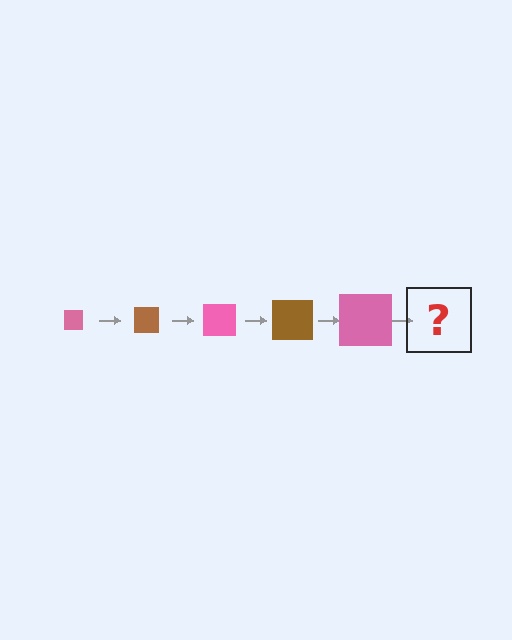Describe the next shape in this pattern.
It should be a brown square, larger than the previous one.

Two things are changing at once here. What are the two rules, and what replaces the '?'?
The two rules are that the square grows larger each step and the color cycles through pink and brown. The '?' should be a brown square, larger than the previous one.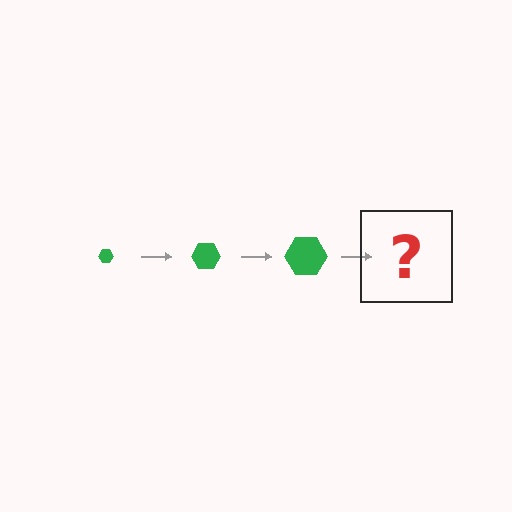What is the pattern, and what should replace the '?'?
The pattern is that the hexagon gets progressively larger each step. The '?' should be a green hexagon, larger than the previous one.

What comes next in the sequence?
The next element should be a green hexagon, larger than the previous one.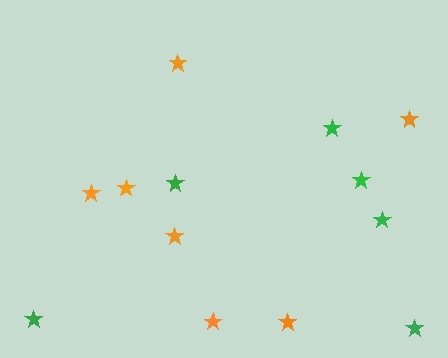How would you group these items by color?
There are 2 groups: one group of green stars (6) and one group of orange stars (7).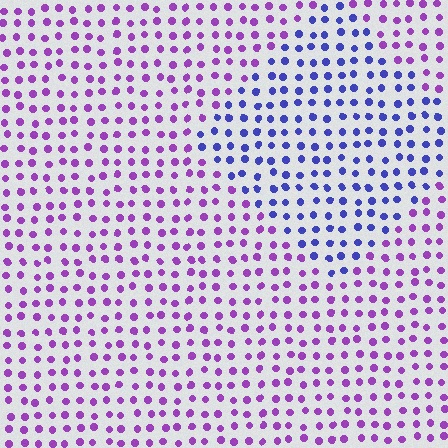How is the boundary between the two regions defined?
The boundary is defined purely by a slight shift in hue (about 47 degrees). Spacing, size, and orientation are identical on both sides.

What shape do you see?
I see a diamond.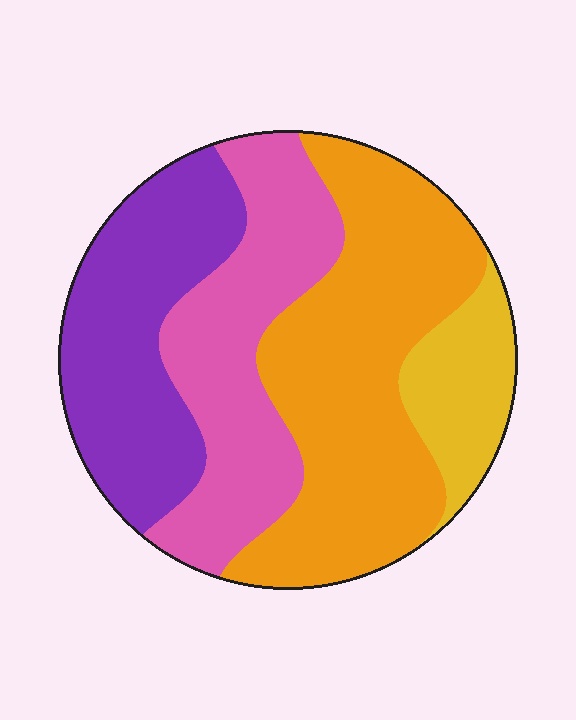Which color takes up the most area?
Orange, at roughly 40%.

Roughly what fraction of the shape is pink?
Pink covers around 25% of the shape.